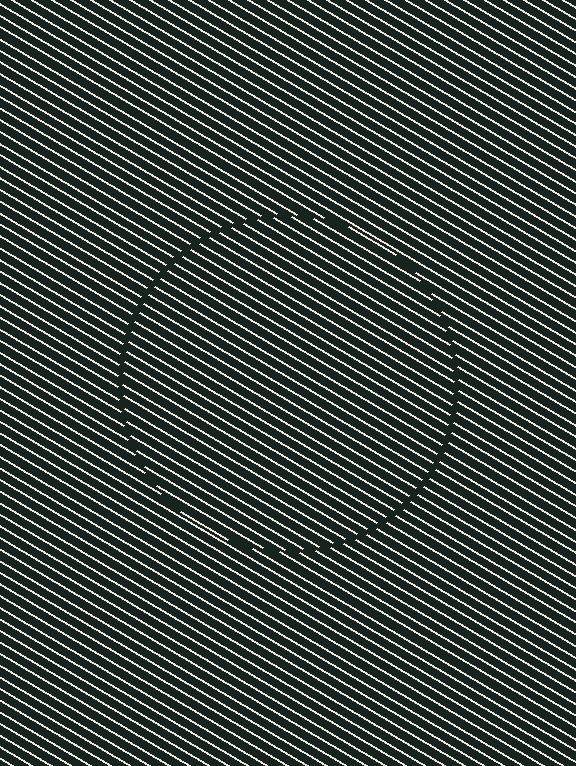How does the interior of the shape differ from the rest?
The interior of the shape contains the same grating, shifted by half a period — the contour is defined by the phase discontinuity where line-ends from the inner and outer gratings abut.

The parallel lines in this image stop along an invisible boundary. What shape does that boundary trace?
An illusory circle. The interior of the shape contains the same grating, shifted by half a period — the contour is defined by the phase discontinuity where line-ends from the inner and outer gratings abut.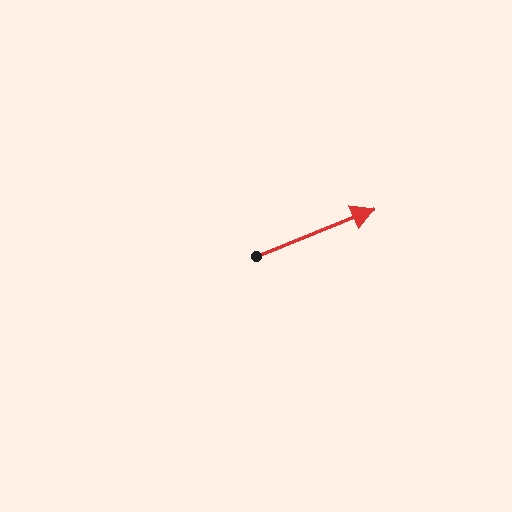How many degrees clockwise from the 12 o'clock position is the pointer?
Approximately 68 degrees.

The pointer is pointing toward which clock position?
Roughly 2 o'clock.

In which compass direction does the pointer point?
East.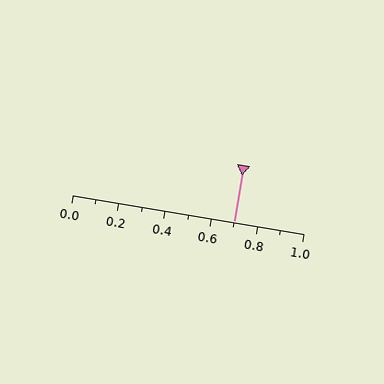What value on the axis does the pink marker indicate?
The marker indicates approximately 0.7.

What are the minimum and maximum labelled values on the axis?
The axis runs from 0.0 to 1.0.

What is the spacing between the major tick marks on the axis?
The major ticks are spaced 0.2 apart.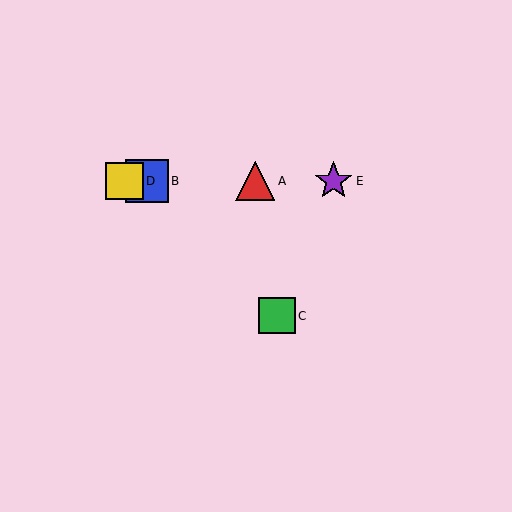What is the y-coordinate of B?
Object B is at y≈181.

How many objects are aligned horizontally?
4 objects (A, B, D, E) are aligned horizontally.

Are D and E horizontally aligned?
Yes, both are at y≈181.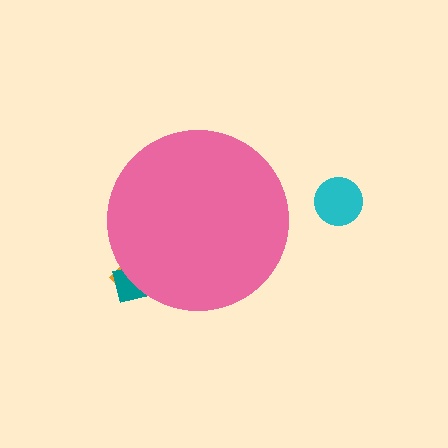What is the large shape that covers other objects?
A pink circle.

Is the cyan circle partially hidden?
No, the cyan circle is fully visible.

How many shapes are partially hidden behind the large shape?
2 shapes are partially hidden.